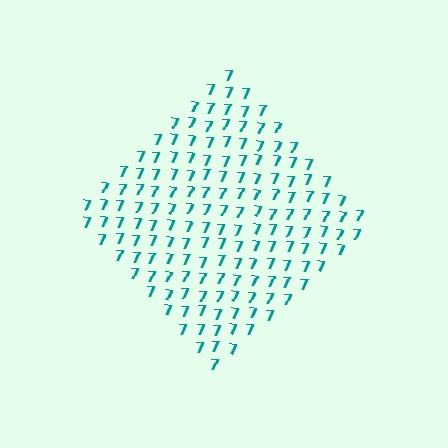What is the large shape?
The large shape is a diamond.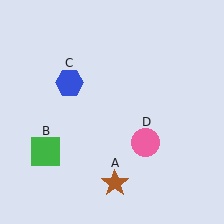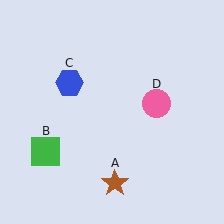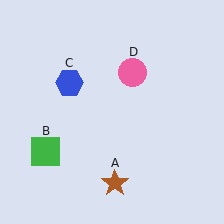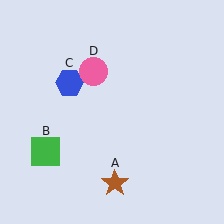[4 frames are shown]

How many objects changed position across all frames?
1 object changed position: pink circle (object D).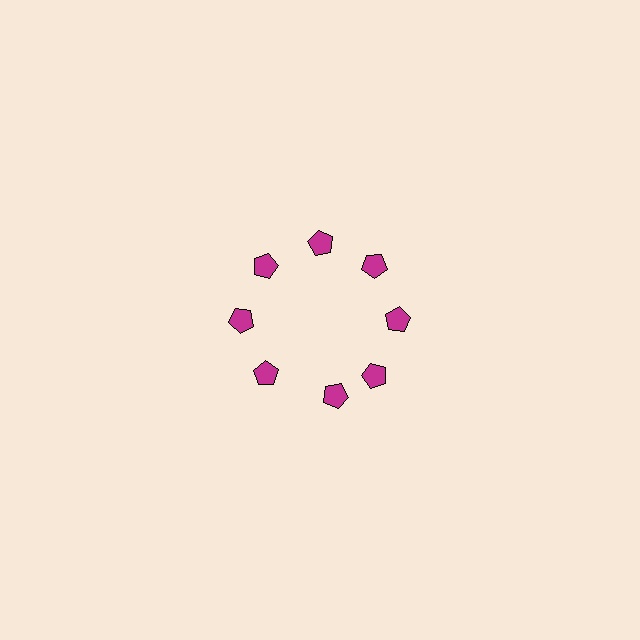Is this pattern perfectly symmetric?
No. The 8 magenta pentagons are arranged in a ring, but one element near the 6 o'clock position is rotated out of alignment along the ring, breaking the 8-fold rotational symmetry.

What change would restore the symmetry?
The symmetry would be restored by rotating it back into even spacing with its neighbors so that all 8 pentagons sit at equal angles and equal distance from the center.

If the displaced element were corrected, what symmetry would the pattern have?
It would have 8-fold rotational symmetry — the pattern would map onto itself every 45 degrees.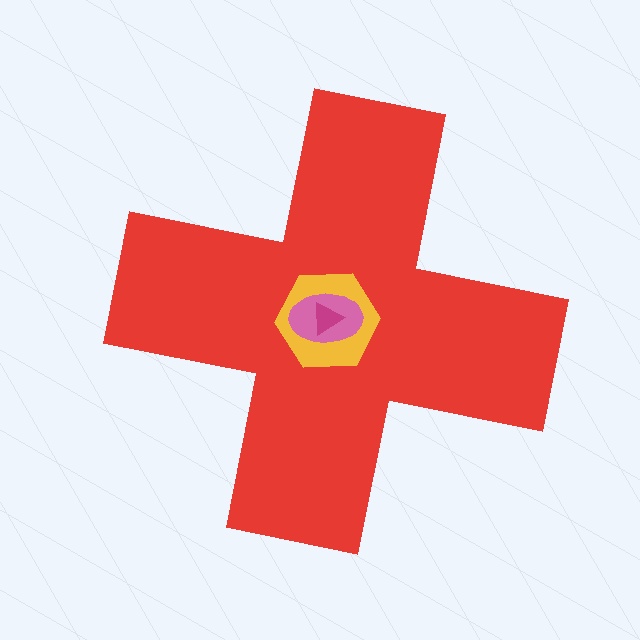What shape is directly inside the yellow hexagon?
The pink ellipse.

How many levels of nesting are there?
4.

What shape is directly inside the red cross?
The yellow hexagon.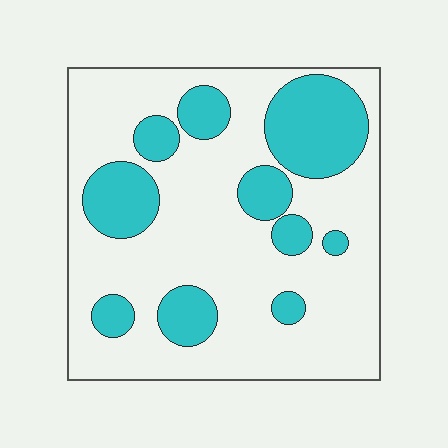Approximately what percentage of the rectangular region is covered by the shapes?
Approximately 30%.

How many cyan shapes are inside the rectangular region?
10.